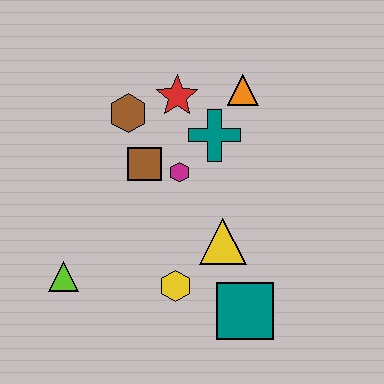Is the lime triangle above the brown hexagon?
No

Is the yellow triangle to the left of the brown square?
No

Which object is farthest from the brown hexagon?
The teal square is farthest from the brown hexagon.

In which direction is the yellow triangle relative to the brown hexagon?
The yellow triangle is below the brown hexagon.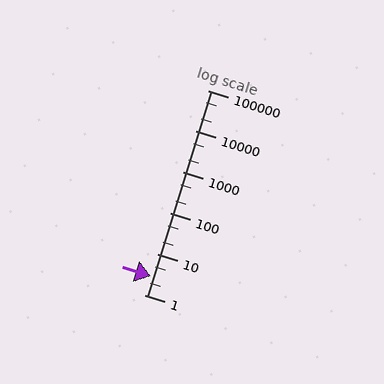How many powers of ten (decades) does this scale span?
The scale spans 5 decades, from 1 to 100000.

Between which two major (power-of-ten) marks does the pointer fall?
The pointer is between 1 and 10.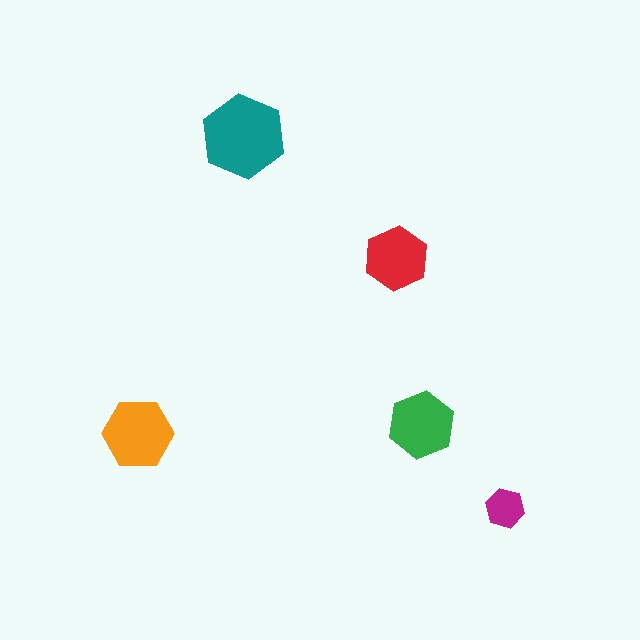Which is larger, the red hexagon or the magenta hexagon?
The red one.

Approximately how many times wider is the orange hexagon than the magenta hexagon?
About 2 times wider.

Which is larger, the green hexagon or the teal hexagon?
The teal one.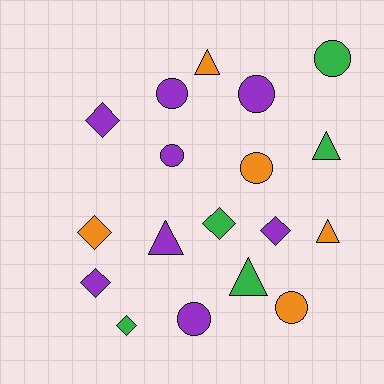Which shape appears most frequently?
Circle, with 7 objects.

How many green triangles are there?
There are 2 green triangles.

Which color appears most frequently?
Purple, with 8 objects.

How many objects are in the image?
There are 18 objects.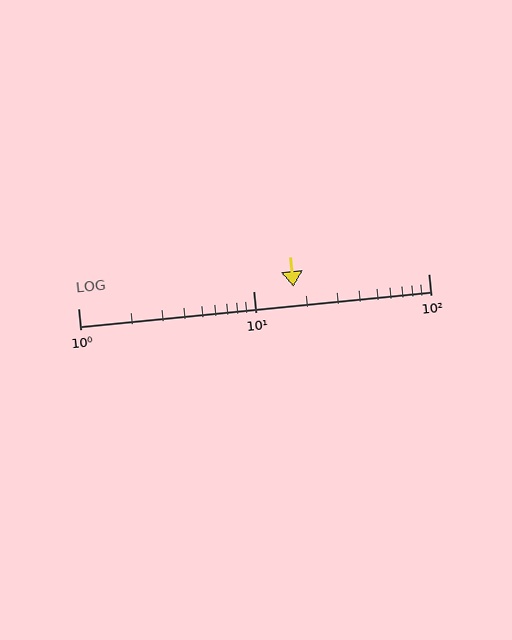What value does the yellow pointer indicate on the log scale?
The pointer indicates approximately 17.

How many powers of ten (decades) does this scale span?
The scale spans 2 decades, from 1 to 100.